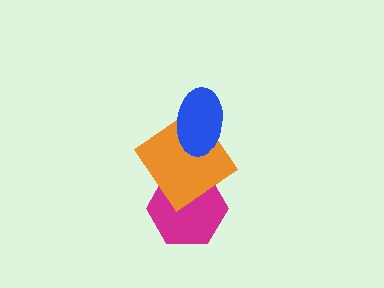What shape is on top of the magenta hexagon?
The orange diamond is on top of the magenta hexagon.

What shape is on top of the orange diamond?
The blue ellipse is on top of the orange diamond.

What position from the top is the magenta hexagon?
The magenta hexagon is 3rd from the top.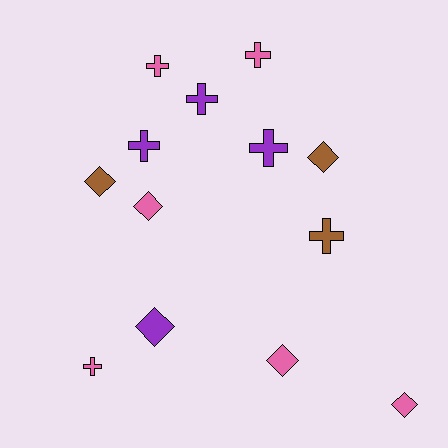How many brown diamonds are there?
There are 2 brown diamonds.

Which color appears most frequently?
Pink, with 6 objects.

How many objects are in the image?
There are 13 objects.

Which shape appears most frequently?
Cross, with 7 objects.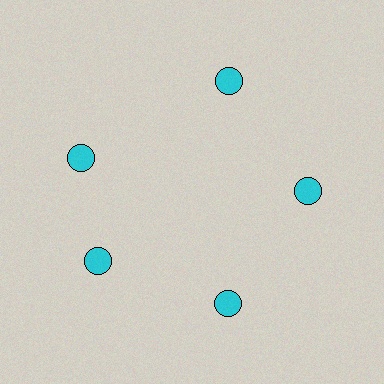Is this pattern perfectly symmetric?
No. The 5 cyan circles are arranged in a ring, but one element near the 10 o'clock position is rotated out of alignment along the ring, breaking the 5-fold rotational symmetry.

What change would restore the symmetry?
The symmetry would be restored by rotating it back into even spacing with its neighbors so that all 5 circles sit at equal angles and equal distance from the center.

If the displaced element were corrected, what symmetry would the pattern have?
It would have 5-fold rotational symmetry — the pattern would map onto itself every 72 degrees.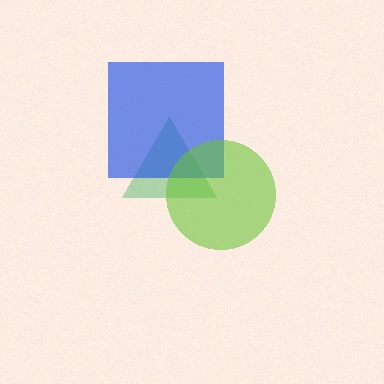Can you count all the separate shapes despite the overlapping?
Yes, there are 3 separate shapes.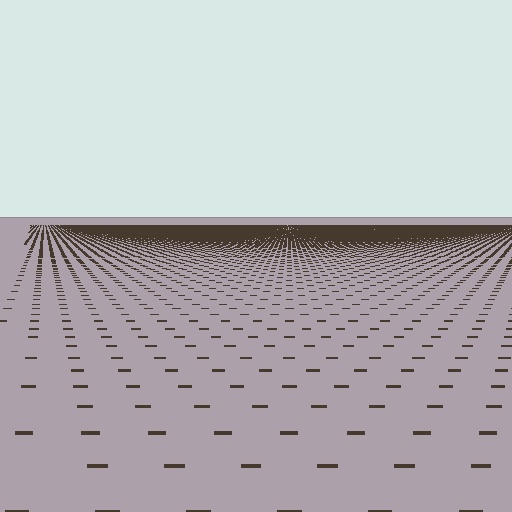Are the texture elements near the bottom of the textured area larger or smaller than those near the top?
Larger. Near the bottom, elements are closer to the viewer and appear at a bigger on-screen size.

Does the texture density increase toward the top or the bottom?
Density increases toward the top.